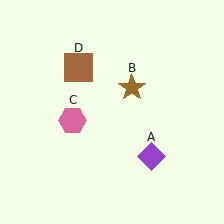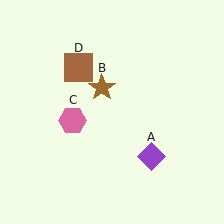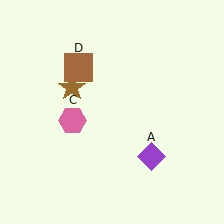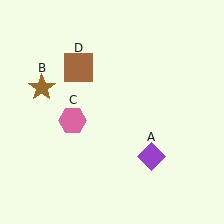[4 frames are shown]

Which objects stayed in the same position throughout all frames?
Purple diamond (object A) and pink hexagon (object C) and brown square (object D) remained stationary.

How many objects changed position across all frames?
1 object changed position: brown star (object B).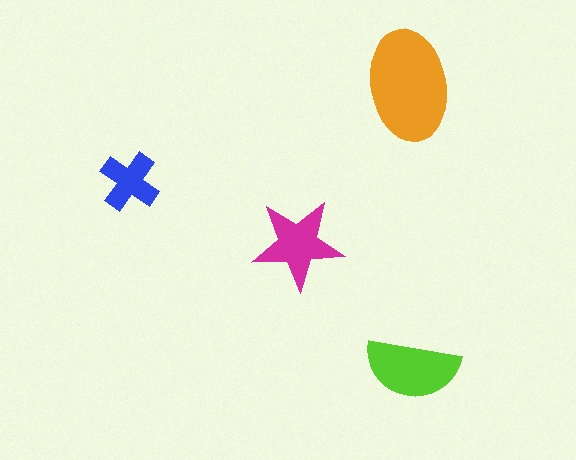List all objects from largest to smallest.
The orange ellipse, the lime semicircle, the magenta star, the blue cross.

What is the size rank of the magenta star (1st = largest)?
3rd.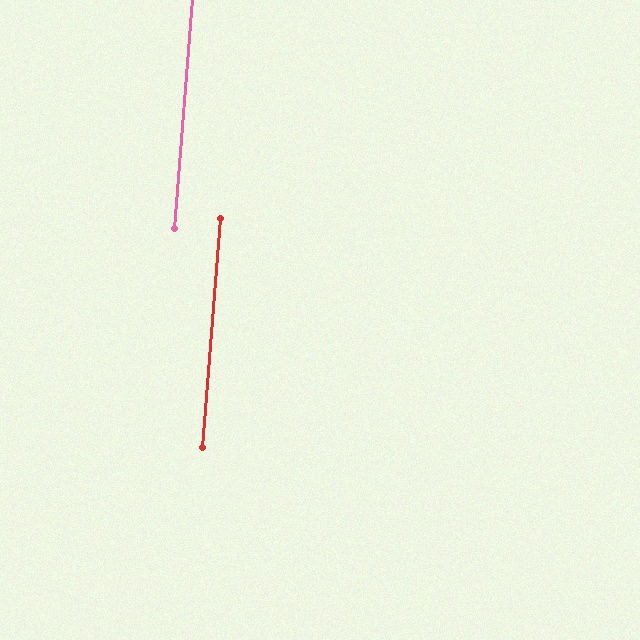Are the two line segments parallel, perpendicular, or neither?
Parallel — their directions differ by only 0.2°.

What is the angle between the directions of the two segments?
Approximately 0 degrees.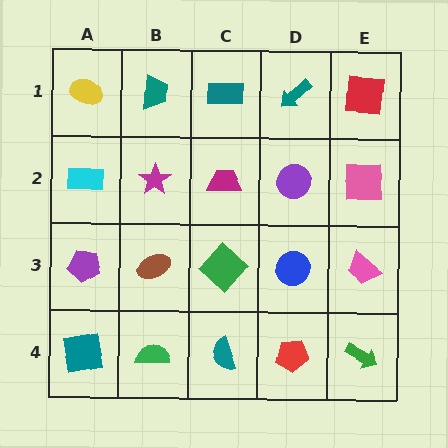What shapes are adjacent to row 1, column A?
A cyan rectangle (row 2, column A), a teal trapezoid (row 1, column B).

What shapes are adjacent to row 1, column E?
A pink square (row 2, column E), a teal arrow (row 1, column D).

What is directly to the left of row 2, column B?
A cyan rectangle.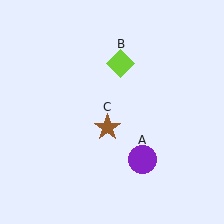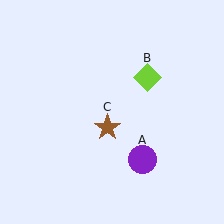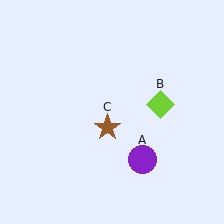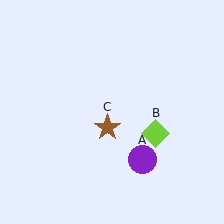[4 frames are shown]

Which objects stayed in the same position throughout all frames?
Purple circle (object A) and brown star (object C) remained stationary.